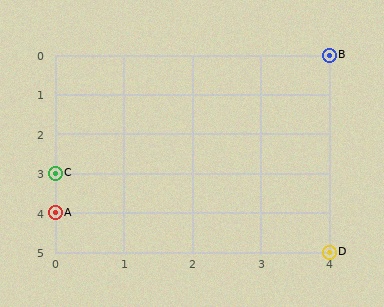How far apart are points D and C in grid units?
Points D and C are 4 columns and 2 rows apart (about 4.5 grid units diagonally).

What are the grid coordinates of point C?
Point C is at grid coordinates (0, 3).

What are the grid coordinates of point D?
Point D is at grid coordinates (4, 5).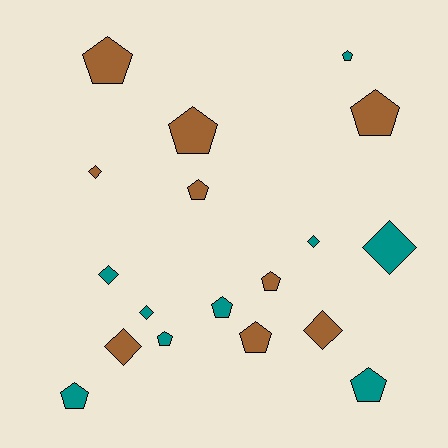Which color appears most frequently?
Teal, with 9 objects.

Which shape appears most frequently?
Pentagon, with 11 objects.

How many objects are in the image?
There are 18 objects.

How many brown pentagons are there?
There are 6 brown pentagons.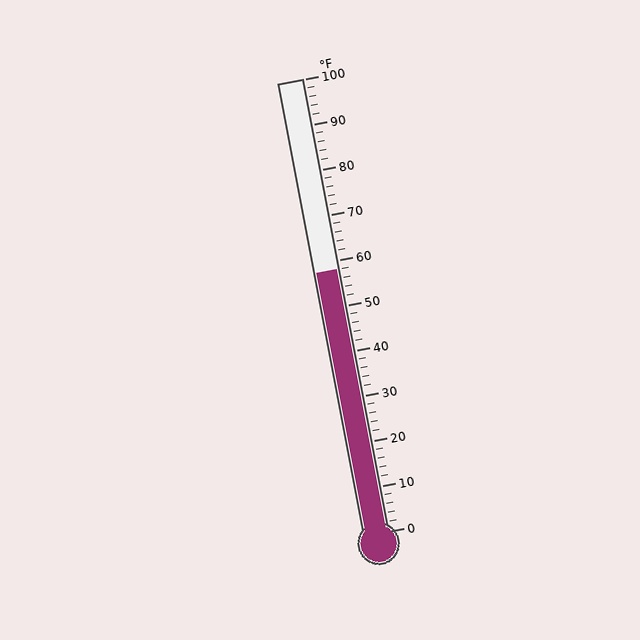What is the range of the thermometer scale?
The thermometer scale ranges from 0°F to 100°F.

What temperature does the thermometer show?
The thermometer shows approximately 58°F.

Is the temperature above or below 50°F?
The temperature is above 50°F.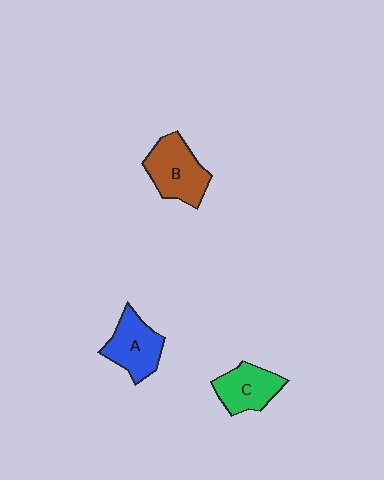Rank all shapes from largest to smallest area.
From largest to smallest: B (brown), A (blue), C (green).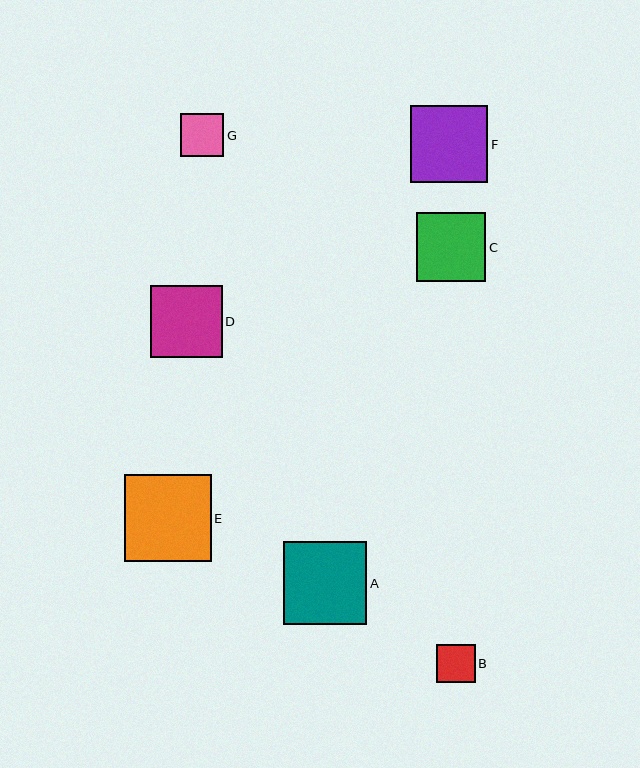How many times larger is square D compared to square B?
Square D is approximately 1.8 times the size of square B.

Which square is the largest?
Square E is the largest with a size of approximately 87 pixels.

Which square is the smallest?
Square B is the smallest with a size of approximately 39 pixels.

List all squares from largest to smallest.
From largest to smallest: E, A, F, D, C, G, B.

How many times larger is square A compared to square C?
Square A is approximately 1.2 times the size of square C.